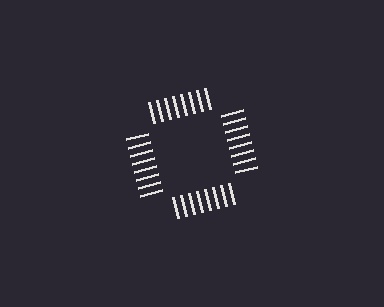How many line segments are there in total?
32 — 8 along each of the 4 edges.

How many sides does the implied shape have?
4 sides — the line-ends trace a square.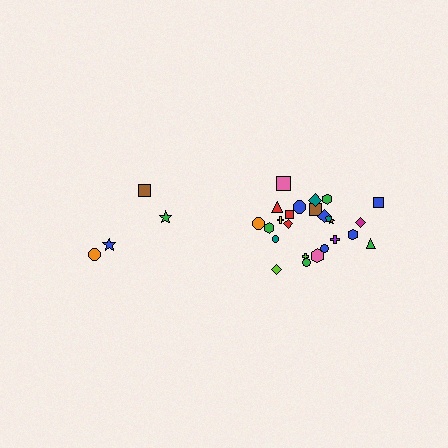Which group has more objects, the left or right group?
The right group.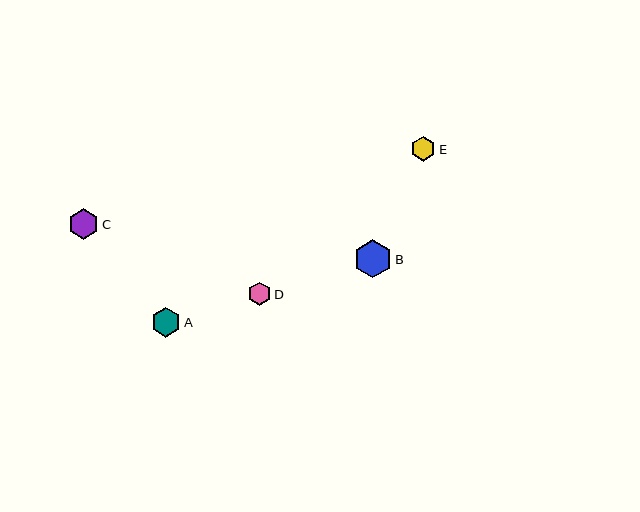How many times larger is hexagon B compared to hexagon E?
Hexagon B is approximately 1.5 times the size of hexagon E.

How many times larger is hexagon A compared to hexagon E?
Hexagon A is approximately 1.2 times the size of hexagon E.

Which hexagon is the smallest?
Hexagon D is the smallest with a size of approximately 23 pixels.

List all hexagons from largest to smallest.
From largest to smallest: B, C, A, E, D.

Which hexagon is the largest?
Hexagon B is the largest with a size of approximately 38 pixels.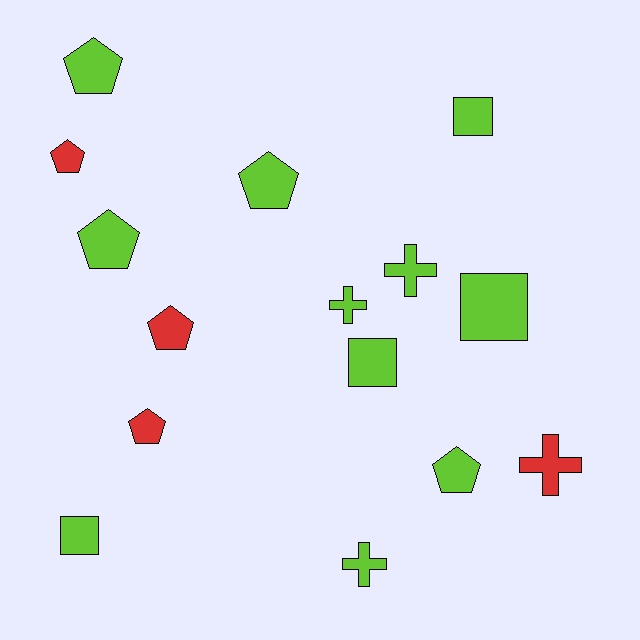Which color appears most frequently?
Lime, with 11 objects.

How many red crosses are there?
There is 1 red cross.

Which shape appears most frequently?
Pentagon, with 7 objects.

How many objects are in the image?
There are 15 objects.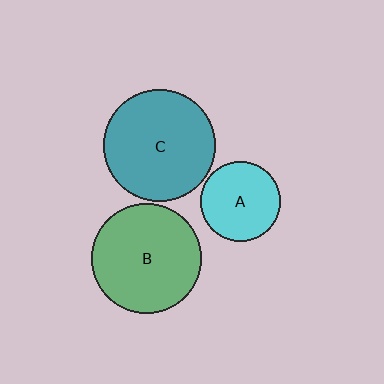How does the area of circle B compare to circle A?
Approximately 1.9 times.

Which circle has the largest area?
Circle C (teal).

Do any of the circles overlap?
No, none of the circles overlap.